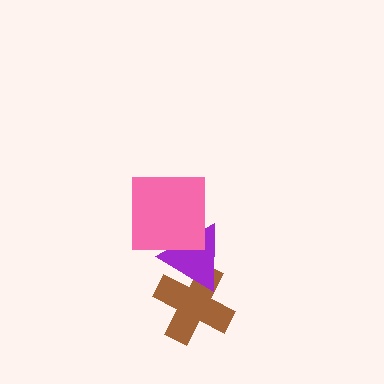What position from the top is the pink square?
The pink square is 1st from the top.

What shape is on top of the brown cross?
The purple triangle is on top of the brown cross.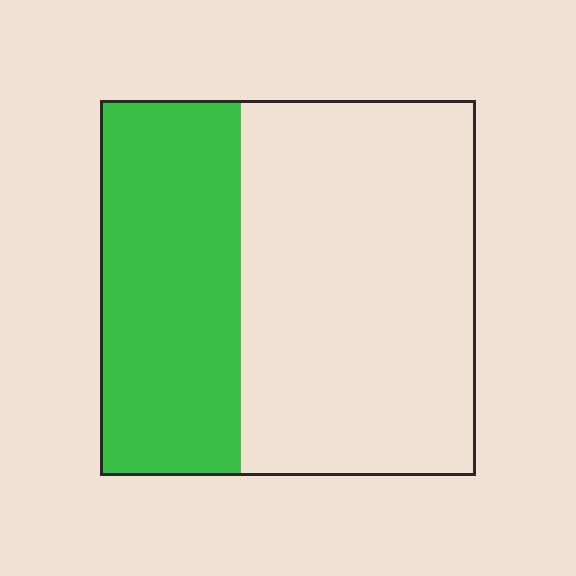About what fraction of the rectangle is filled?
About three eighths (3/8).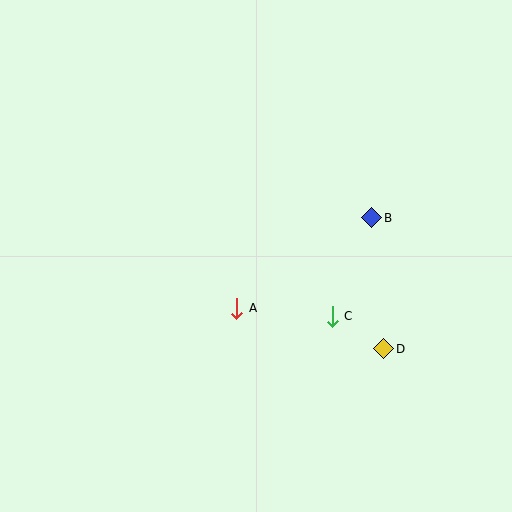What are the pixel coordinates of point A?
Point A is at (237, 308).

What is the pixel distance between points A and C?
The distance between A and C is 95 pixels.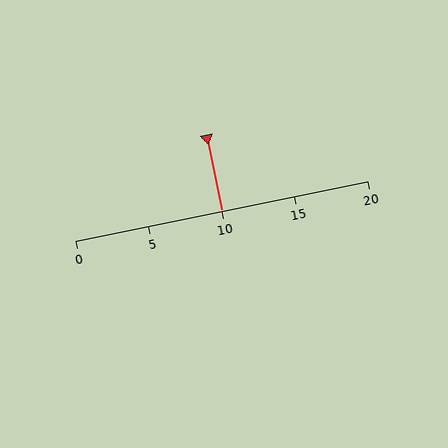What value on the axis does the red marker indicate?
The marker indicates approximately 10.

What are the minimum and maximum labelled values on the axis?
The axis runs from 0 to 20.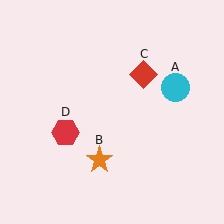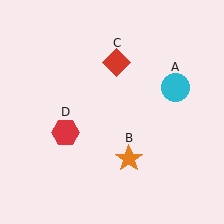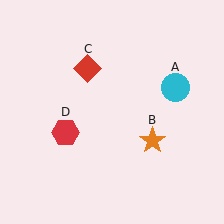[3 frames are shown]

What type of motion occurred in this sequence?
The orange star (object B), red diamond (object C) rotated counterclockwise around the center of the scene.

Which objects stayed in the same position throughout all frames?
Cyan circle (object A) and red hexagon (object D) remained stationary.